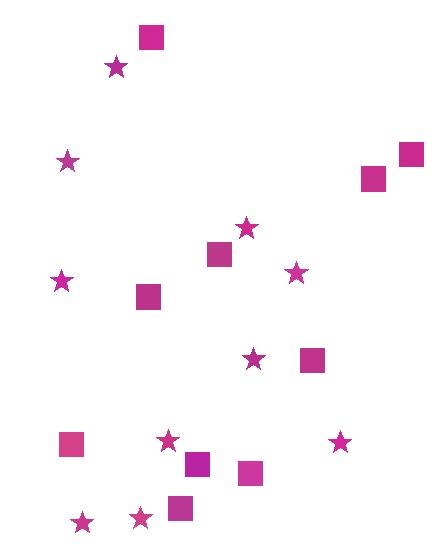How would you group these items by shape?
There are 2 groups: one group of squares (10) and one group of stars (10).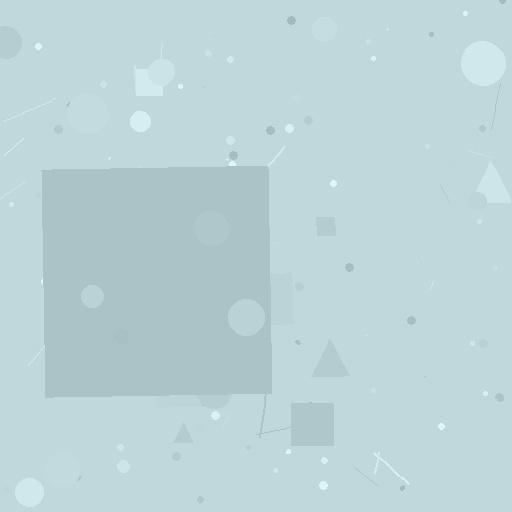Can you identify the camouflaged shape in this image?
The camouflaged shape is a square.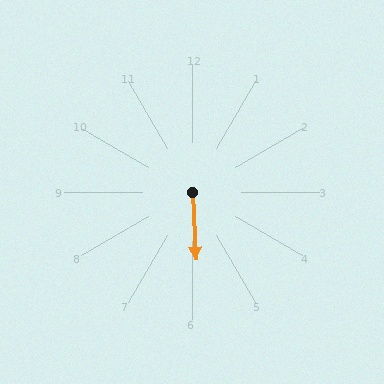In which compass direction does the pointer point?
South.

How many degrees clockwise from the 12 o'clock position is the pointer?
Approximately 177 degrees.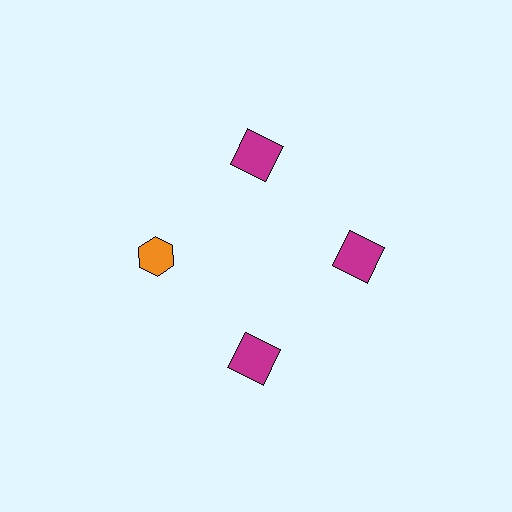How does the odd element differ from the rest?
It differs in both color (orange instead of magenta) and shape (hexagon instead of square).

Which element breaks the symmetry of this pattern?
The orange hexagon at roughly the 9 o'clock position breaks the symmetry. All other shapes are magenta squares.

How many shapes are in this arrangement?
There are 4 shapes arranged in a ring pattern.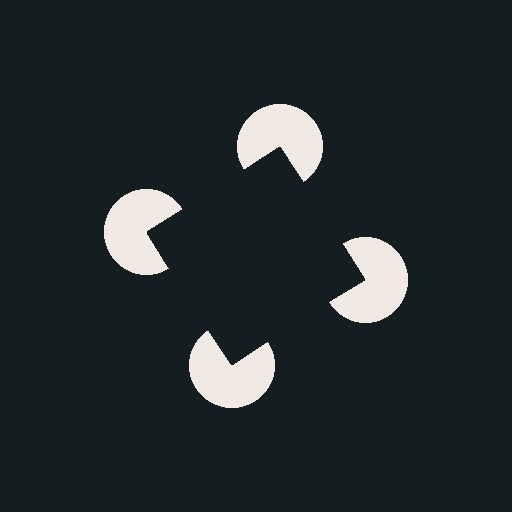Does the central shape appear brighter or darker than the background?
It typically appears slightly darker than the background, even though no actual brightness change is drawn.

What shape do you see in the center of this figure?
An illusory square — its edges are inferred from the aligned wedge cuts in the pac-man discs, not physically drawn.